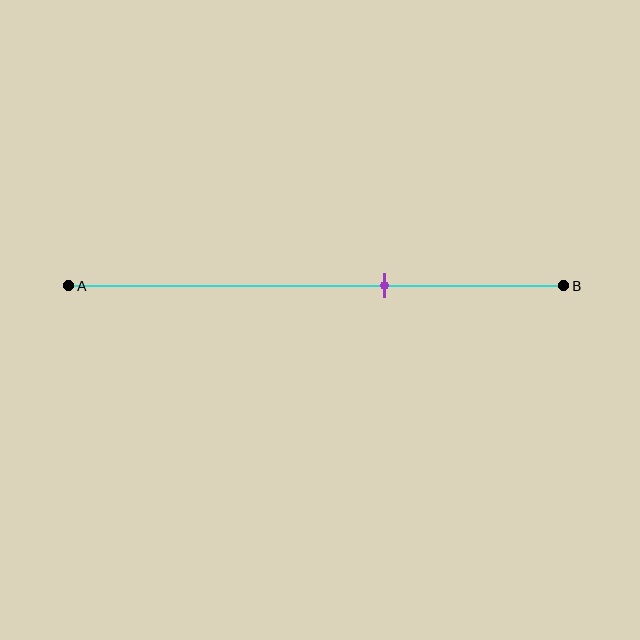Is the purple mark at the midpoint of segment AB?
No, the mark is at about 65% from A, not at the 50% midpoint.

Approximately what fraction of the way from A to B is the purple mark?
The purple mark is approximately 65% of the way from A to B.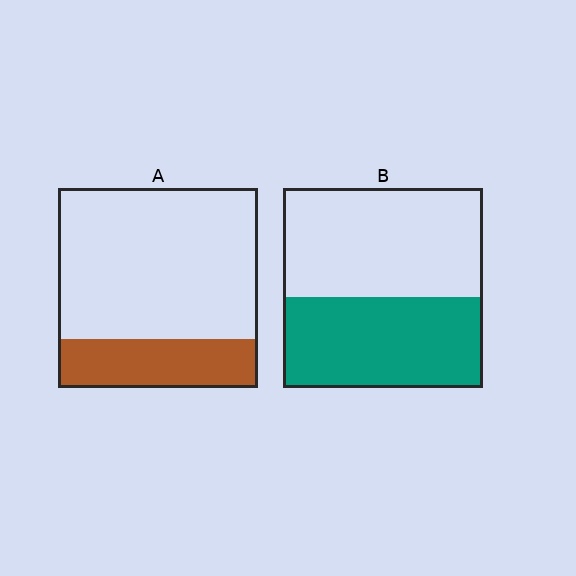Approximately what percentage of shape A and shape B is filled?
A is approximately 25% and B is approximately 45%.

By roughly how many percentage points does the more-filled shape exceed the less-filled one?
By roughly 20 percentage points (B over A).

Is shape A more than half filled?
No.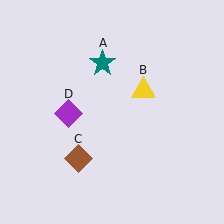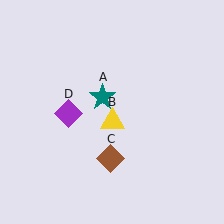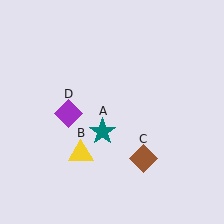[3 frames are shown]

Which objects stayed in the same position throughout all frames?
Purple diamond (object D) remained stationary.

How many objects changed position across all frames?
3 objects changed position: teal star (object A), yellow triangle (object B), brown diamond (object C).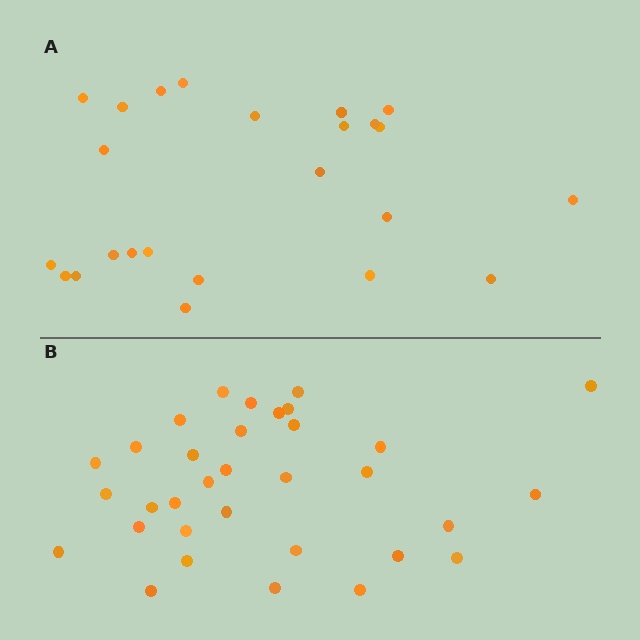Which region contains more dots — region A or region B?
Region B (the bottom region) has more dots.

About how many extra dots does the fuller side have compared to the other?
Region B has roughly 8 or so more dots than region A.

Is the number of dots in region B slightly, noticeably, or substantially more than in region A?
Region B has noticeably more, but not dramatically so. The ratio is roughly 1.4 to 1.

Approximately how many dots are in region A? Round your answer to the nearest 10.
About 20 dots. (The exact count is 24, which rounds to 20.)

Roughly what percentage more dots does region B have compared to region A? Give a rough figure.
About 40% more.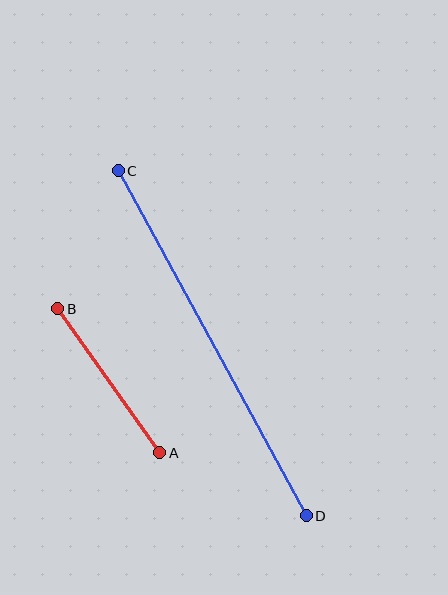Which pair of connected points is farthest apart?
Points C and D are farthest apart.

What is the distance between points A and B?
The distance is approximately 176 pixels.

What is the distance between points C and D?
The distance is approximately 393 pixels.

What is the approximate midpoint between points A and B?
The midpoint is at approximately (109, 381) pixels.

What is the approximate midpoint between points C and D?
The midpoint is at approximately (212, 343) pixels.